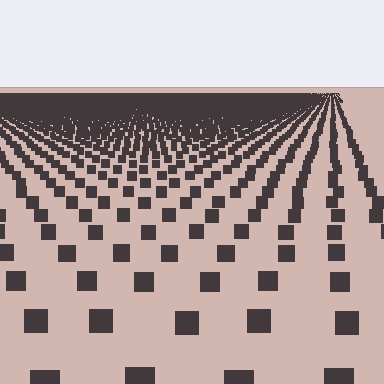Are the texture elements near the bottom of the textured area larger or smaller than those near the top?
Larger. Near the bottom, elements are closer to the viewer and appear at a bigger on-screen size.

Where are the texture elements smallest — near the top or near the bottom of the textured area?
Near the top.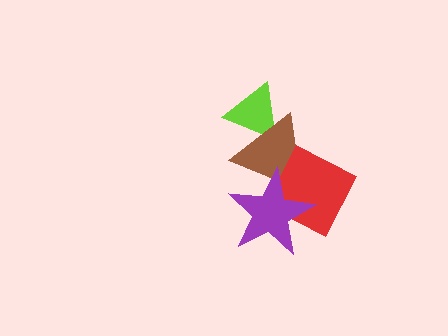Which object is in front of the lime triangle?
The brown triangle is in front of the lime triangle.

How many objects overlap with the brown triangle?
3 objects overlap with the brown triangle.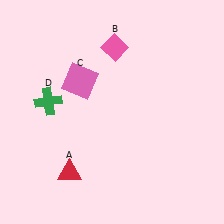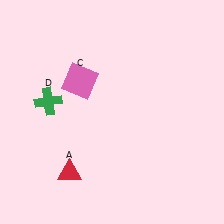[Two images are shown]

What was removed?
The pink diamond (B) was removed in Image 2.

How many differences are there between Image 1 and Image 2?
There is 1 difference between the two images.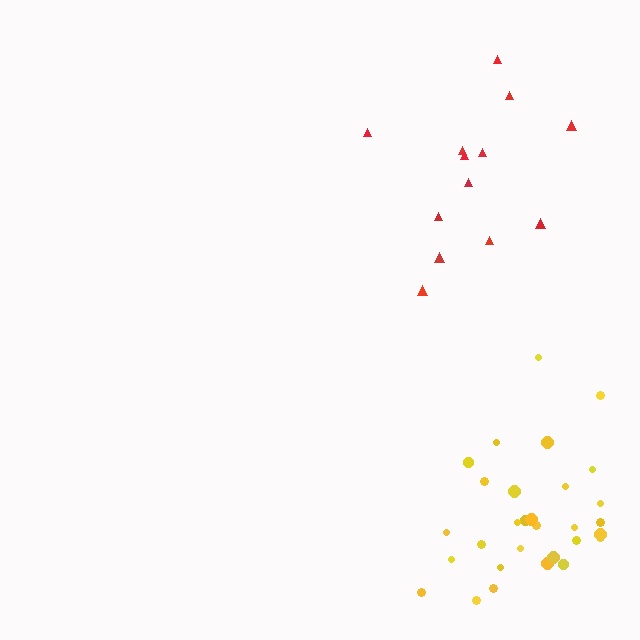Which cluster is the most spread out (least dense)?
Red.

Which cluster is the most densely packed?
Yellow.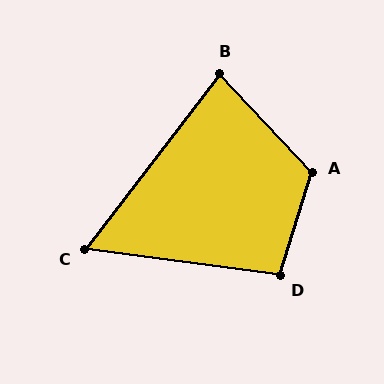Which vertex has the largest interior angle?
A, at approximately 120 degrees.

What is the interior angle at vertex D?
Approximately 99 degrees (obtuse).